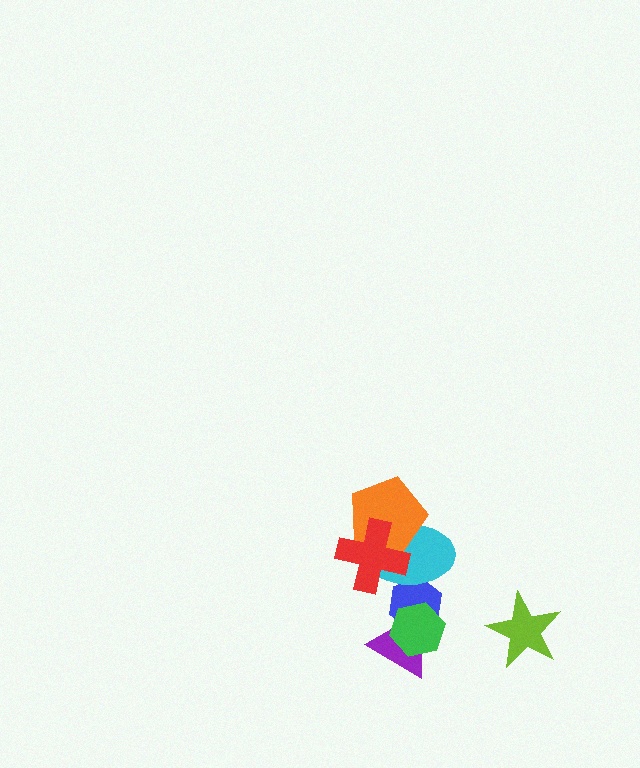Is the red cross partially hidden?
No, no other shape covers it.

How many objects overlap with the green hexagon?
2 objects overlap with the green hexagon.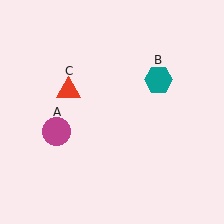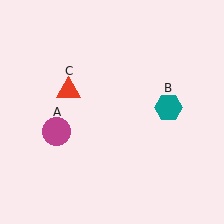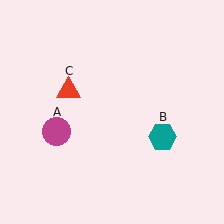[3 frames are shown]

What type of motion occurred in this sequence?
The teal hexagon (object B) rotated clockwise around the center of the scene.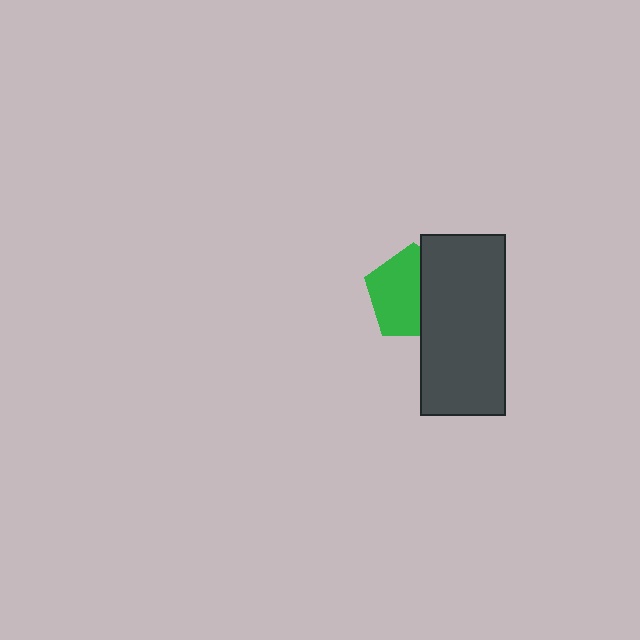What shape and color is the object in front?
The object in front is a dark gray rectangle.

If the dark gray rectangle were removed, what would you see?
You would see the complete green pentagon.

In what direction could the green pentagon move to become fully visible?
The green pentagon could move left. That would shift it out from behind the dark gray rectangle entirely.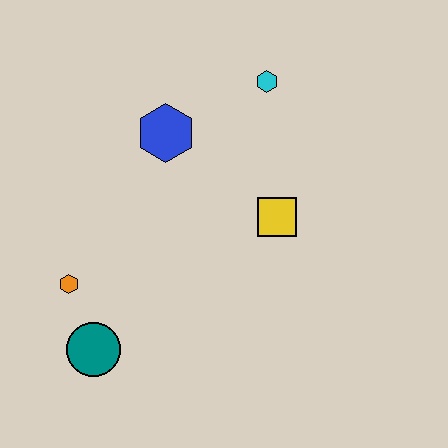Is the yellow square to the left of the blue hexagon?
No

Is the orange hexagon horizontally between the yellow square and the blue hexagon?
No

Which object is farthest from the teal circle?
The cyan hexagon is farthest from the teal circle.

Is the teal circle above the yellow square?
No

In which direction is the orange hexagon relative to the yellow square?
The orange hexagon is to the left of the yellow square.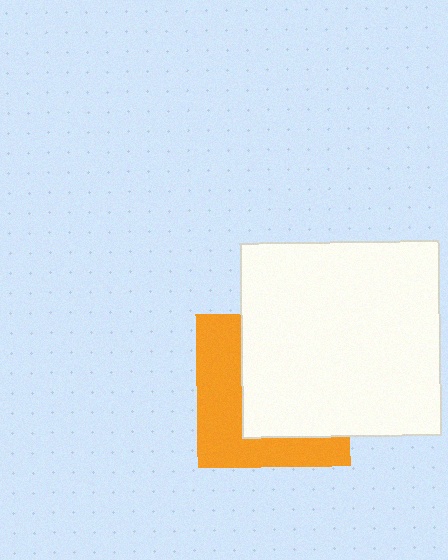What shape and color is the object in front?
The object in front is a white rectangle.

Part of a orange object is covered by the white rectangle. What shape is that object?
It is a square.